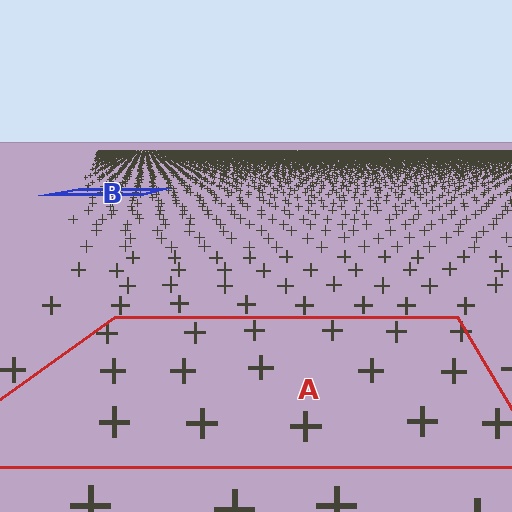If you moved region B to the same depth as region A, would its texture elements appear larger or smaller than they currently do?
They would appear larger. At a closer depth, the same texture elements are projected at a bigger on-screen size.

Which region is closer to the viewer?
Region A is closer. The texture elements there are larger and more spread out.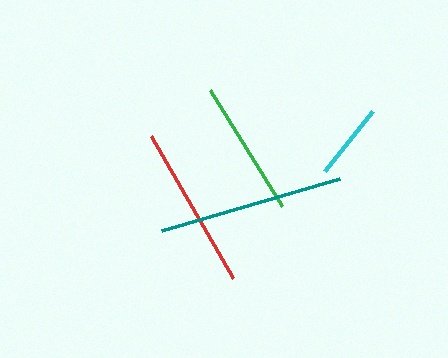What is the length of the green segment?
The green segment is approximately 136 pixels long.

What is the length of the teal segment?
The teal segment is approximately 185 pixels long.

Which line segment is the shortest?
The cyan line is the shortest at approximately 77 pixels.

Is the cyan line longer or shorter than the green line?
The green line is longer than the cyan line.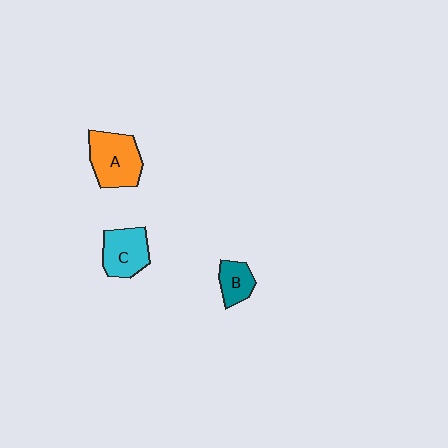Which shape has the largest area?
Shape A (orange).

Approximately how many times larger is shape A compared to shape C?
Approximately 1.2 times.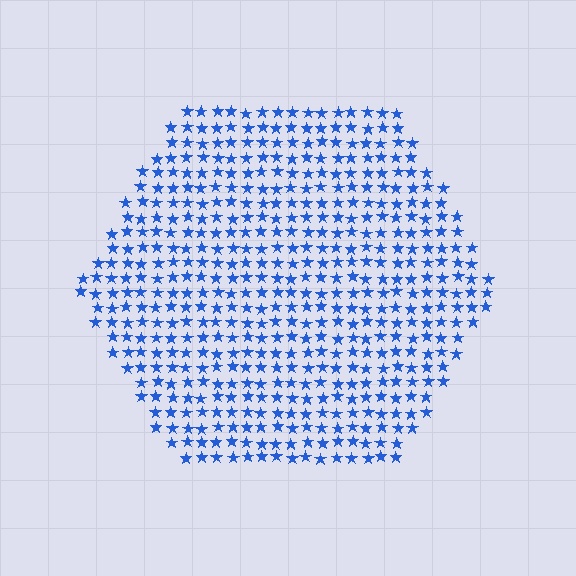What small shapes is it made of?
It is made of small stars.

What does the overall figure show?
The overall figure shows a hexagon.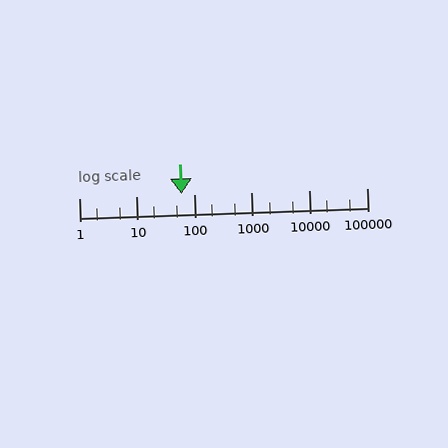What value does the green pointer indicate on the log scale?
The pointer indicates approximately 60.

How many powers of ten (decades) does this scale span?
The scale spans 5 decades, from 1 to 100000.